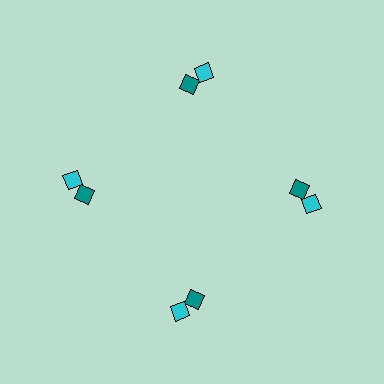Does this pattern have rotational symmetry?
Yes, this pattern has 4-fold rotational symmetry. It looks the same after rotating 90 degrees around the center.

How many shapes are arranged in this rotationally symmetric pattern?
There are 8 shapes, arranged in 4 groups of 2.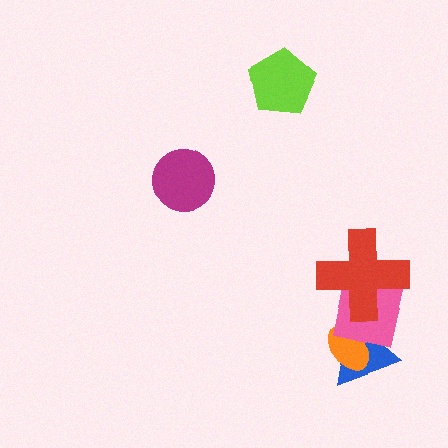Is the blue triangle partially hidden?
Yes, it is partially covered by another shape.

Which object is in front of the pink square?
The red cross is in front of the pink square.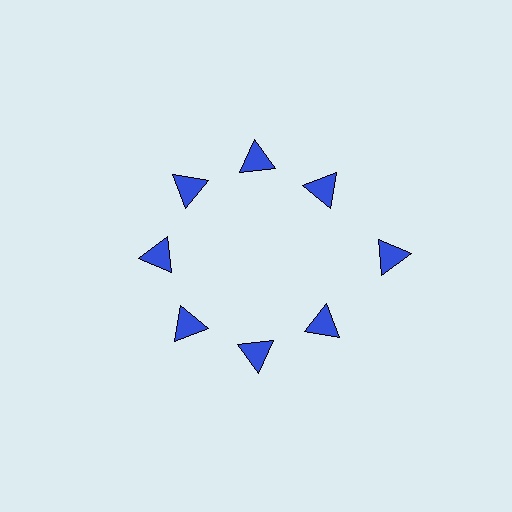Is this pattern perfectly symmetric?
No. The 8 blue triangles are arranged in a ring, but one element near the 3 o'clock position is pushed outward from the center, breaking the 8-fold rotational symmetry.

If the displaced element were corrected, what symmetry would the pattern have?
It would have 8-fold rotational symmetry — the pattern would map onto itself every 45 degrees.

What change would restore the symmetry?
The symmetry would be restored by moving it inward, back onto the ring so that all 8 triangles sit at equal angles and equal distance from the center.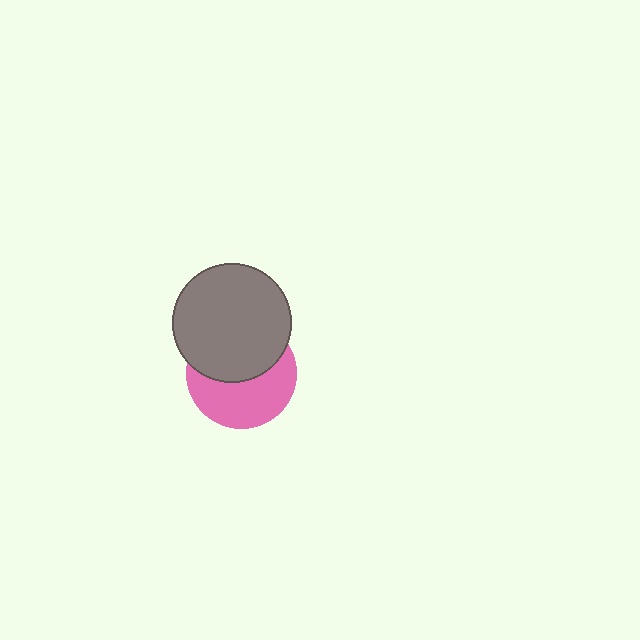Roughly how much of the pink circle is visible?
About half of it is visible (roughly 51%).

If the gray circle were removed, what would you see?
You would see the complete pink circle.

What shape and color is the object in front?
The object in front is a gray circle.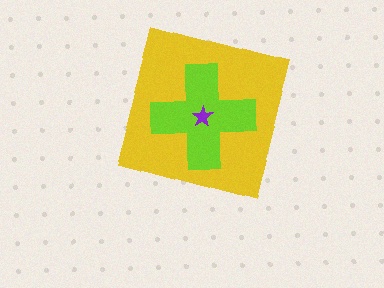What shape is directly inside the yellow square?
The lime cross.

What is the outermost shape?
The yellow square.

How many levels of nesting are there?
3.